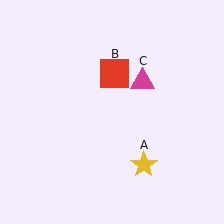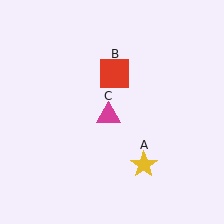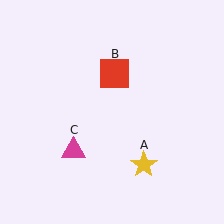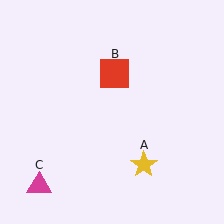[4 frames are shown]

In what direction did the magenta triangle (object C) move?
The magenta triangle (object C) moved down and to the left.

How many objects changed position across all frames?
1 object changed position: magenta triangle (object C).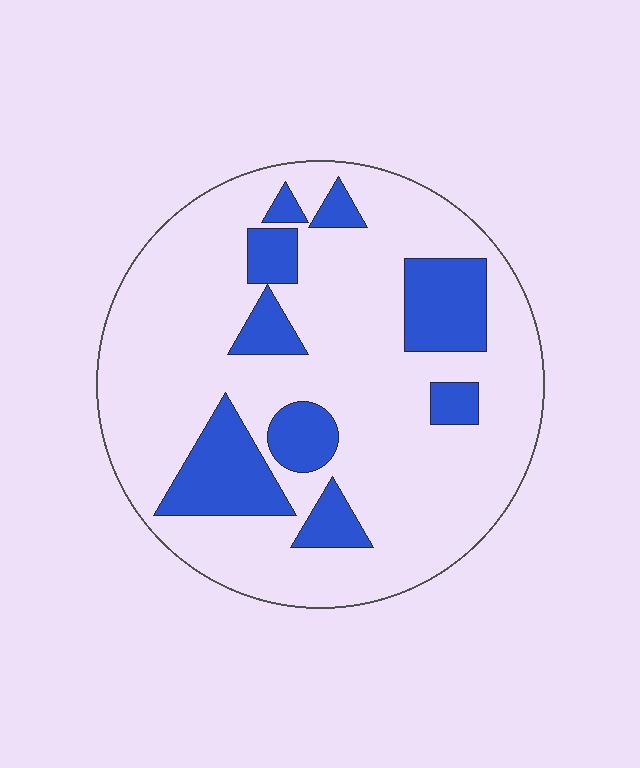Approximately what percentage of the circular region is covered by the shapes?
Approximately 20%.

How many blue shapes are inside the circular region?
9.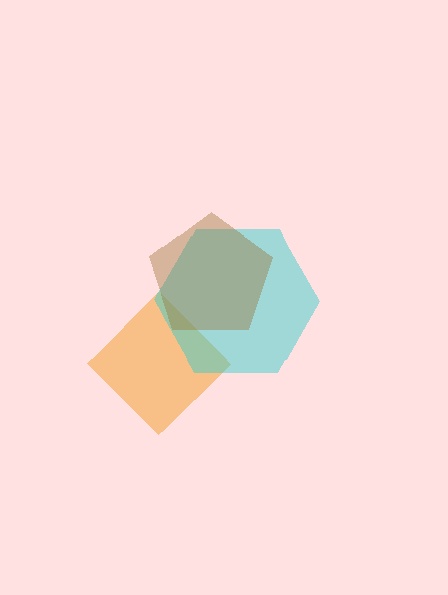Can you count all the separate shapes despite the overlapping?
Yes, there are 3 separate shapes.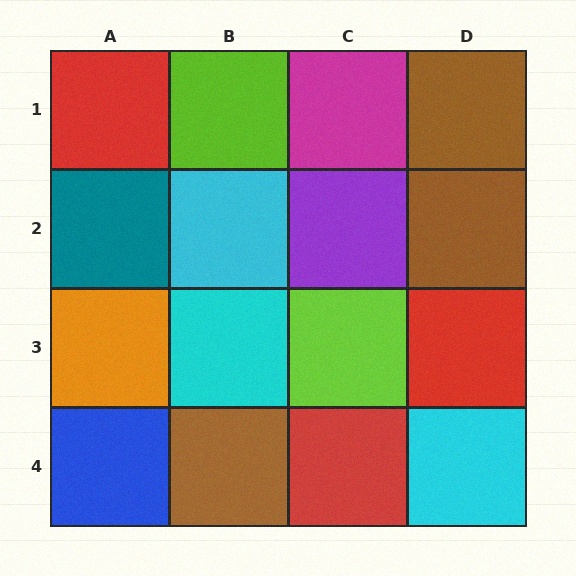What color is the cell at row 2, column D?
Brown.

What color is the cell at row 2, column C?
Purple.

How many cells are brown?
3 cells are brown.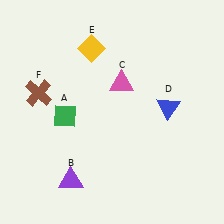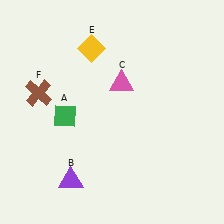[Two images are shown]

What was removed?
The blue triangle (D) was removed in Image 2.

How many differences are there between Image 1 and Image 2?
There is 1 difference between the two images.